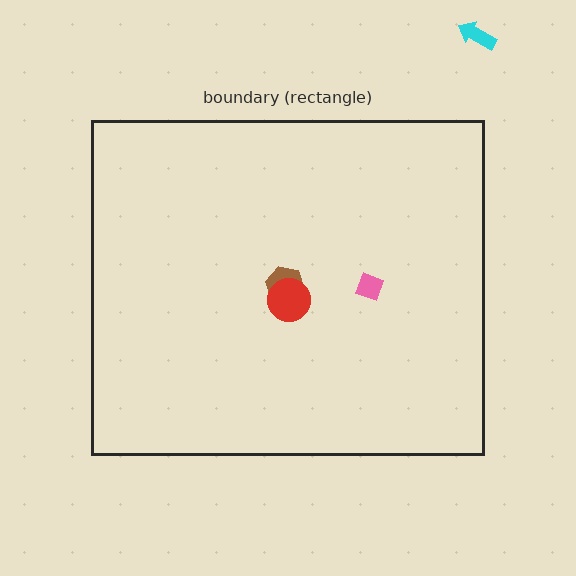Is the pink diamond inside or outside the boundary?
Inside.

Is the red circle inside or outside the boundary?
Inside.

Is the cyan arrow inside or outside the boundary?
Outside.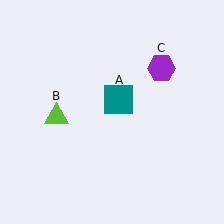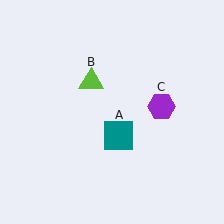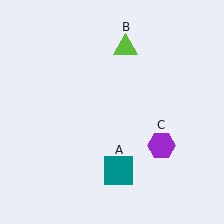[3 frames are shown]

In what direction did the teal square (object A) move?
The teal square (object A) moved down.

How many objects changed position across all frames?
3 objects changed position: teal square (object A), lime triangle (object B), purple hexagon (object C).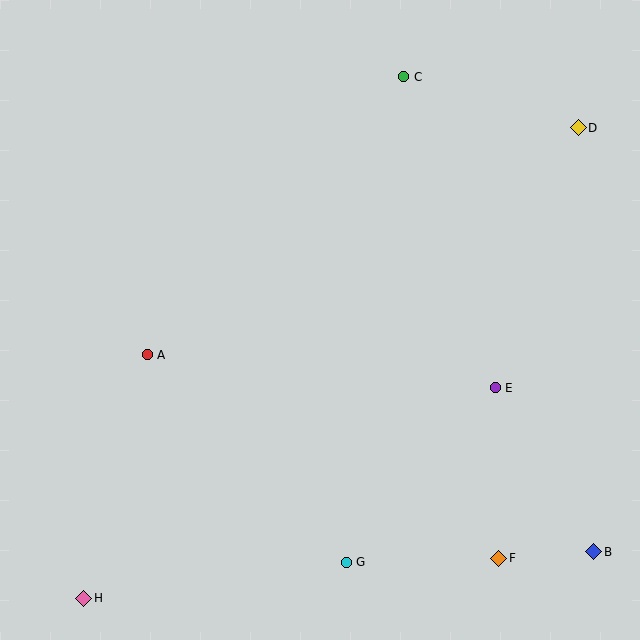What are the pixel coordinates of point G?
Point G is at (346, 562).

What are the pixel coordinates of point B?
Point B is at (594, 552).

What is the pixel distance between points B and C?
The distance between B and C is 512 pixels.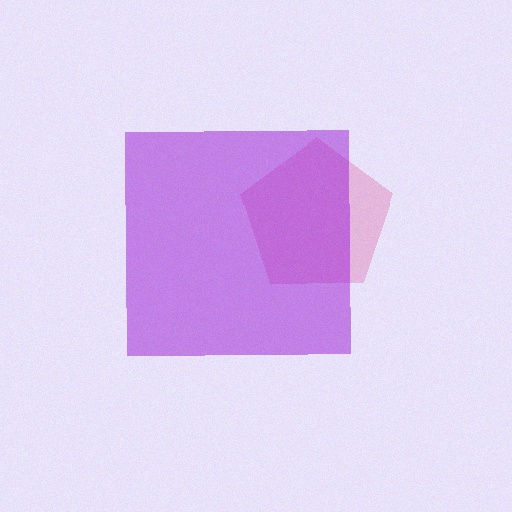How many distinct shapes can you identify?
There are 2 distinct shapes: a pink pentagon, a purple square.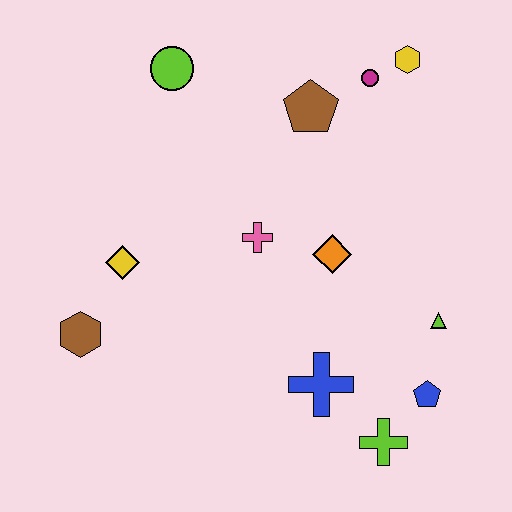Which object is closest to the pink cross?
The orange diamond is closest to the pink cross.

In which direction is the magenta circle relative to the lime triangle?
The magenta circle is above the lime triangle.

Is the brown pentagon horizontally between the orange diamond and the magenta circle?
No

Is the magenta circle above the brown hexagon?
Yes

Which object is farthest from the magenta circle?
The brown hexagon is farthest from the magenta circle.